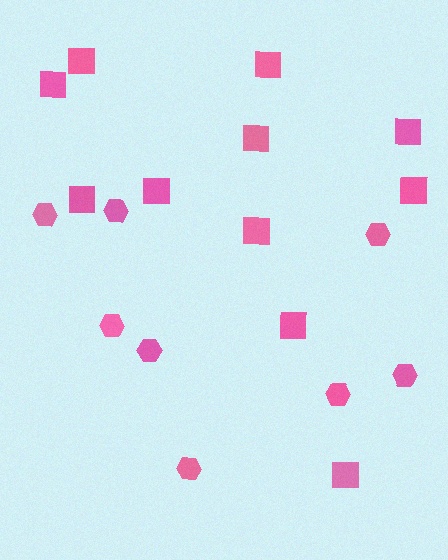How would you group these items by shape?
There are 2 groups: one group of squares (11) and one group of hexagons (8).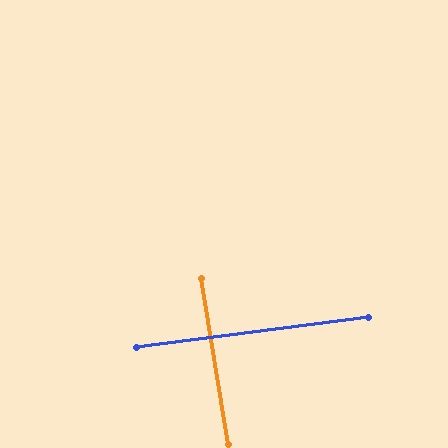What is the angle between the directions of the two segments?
Approximately 88 degrees.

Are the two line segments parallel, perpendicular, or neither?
Perpendicular — they meet at approximately 88°.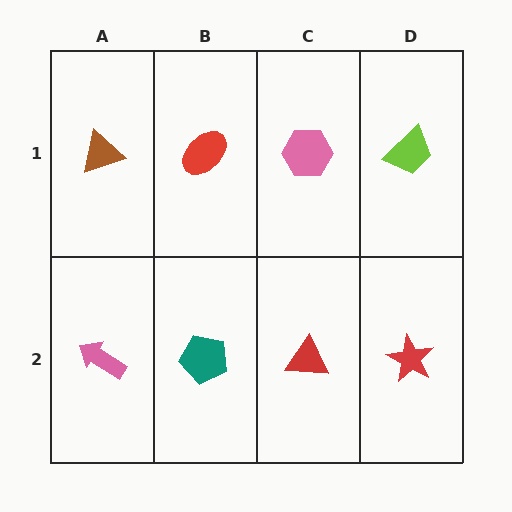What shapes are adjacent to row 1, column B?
A teal pentagon (row 2, column B), a brown triangle (row 1, column A), a pink hexagon (row 1, column C).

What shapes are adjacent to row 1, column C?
A red triangle (row 2, column C), a red ellipse (row 1, column B), a lime trapezoid (row 1, column D).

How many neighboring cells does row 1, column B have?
3.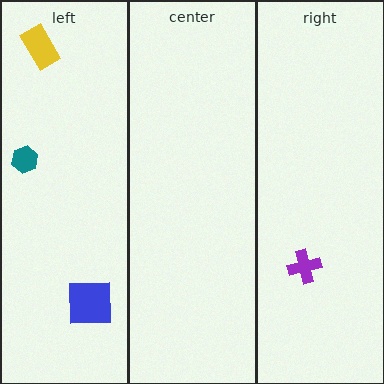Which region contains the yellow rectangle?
The left region.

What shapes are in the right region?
The purple cross.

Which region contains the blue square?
The left region.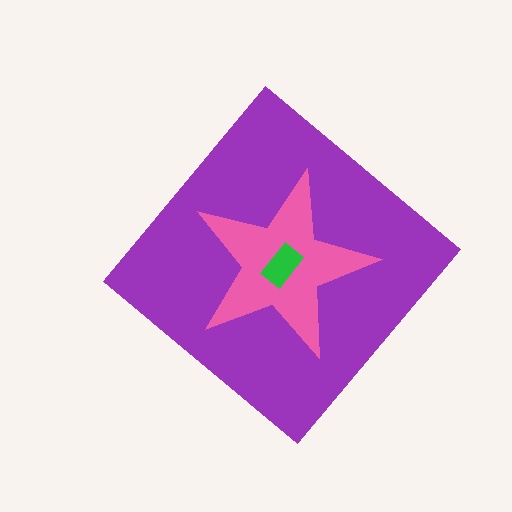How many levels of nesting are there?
3.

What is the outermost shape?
The purple diamond.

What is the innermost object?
The green rectangle.